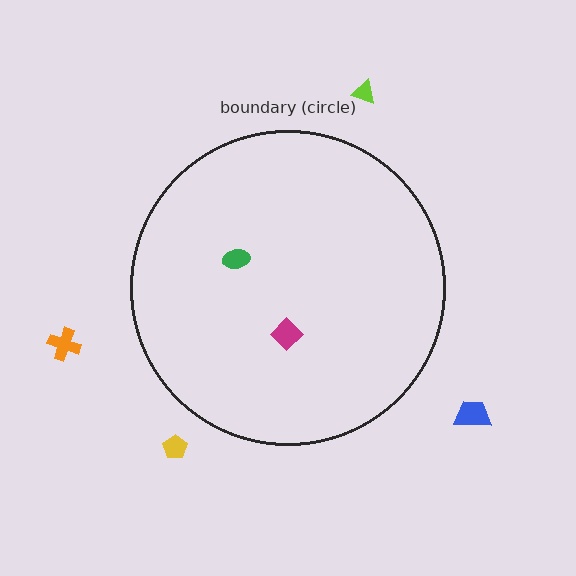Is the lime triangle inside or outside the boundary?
Outside.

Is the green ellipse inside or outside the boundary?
Inside.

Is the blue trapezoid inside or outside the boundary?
Outside.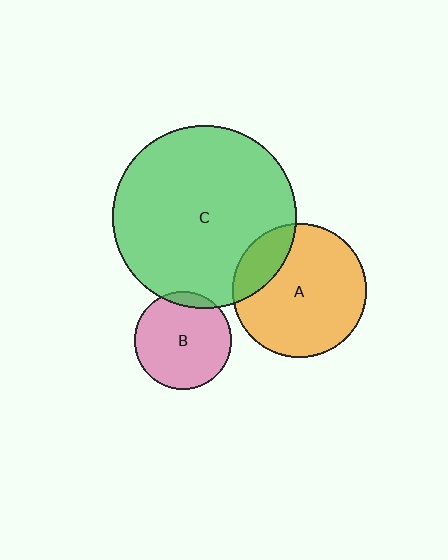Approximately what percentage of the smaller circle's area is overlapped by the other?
Approximately 10%.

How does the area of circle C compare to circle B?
Approximately 3.5 times.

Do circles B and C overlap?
Yes.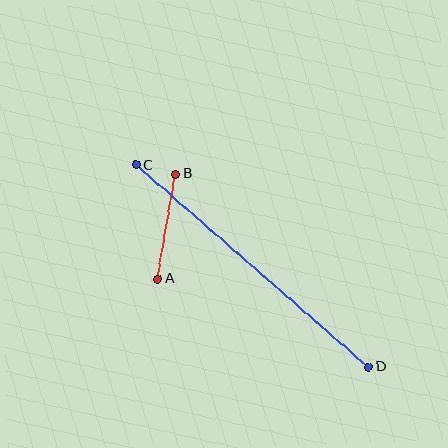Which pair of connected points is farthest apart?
Points C and D are farthest apart.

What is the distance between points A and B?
The distance is approximately 106 pixels.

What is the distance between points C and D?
The distance is approximately 308 pixels.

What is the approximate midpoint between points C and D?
The midpoint is at approximately (252, 266) pixels.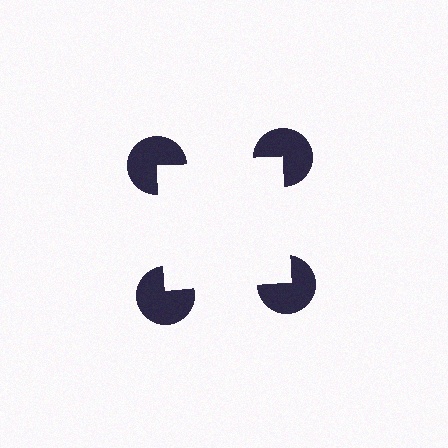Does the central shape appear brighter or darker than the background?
It typically appears slightly brighter than the background, even though no actual brightness change is drawn.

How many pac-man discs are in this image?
There are 4 — one at each vertex of the illusory square.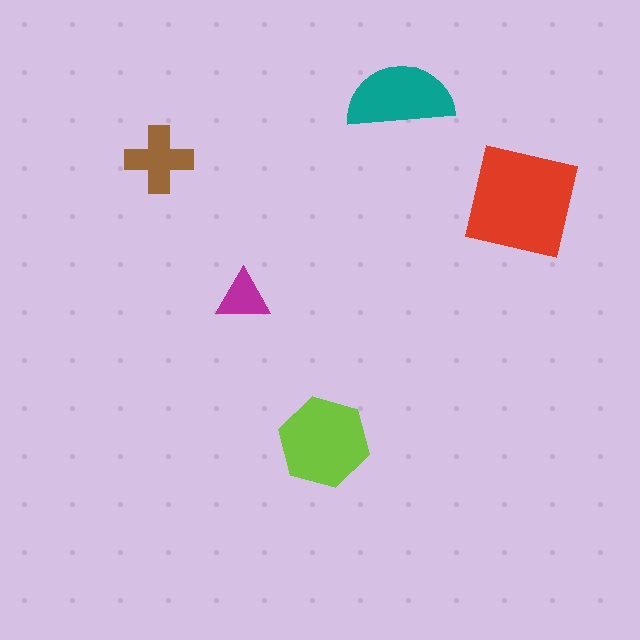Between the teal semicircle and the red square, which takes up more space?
The red square.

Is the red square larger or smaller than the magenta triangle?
Larger.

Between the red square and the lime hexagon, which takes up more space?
The red square.